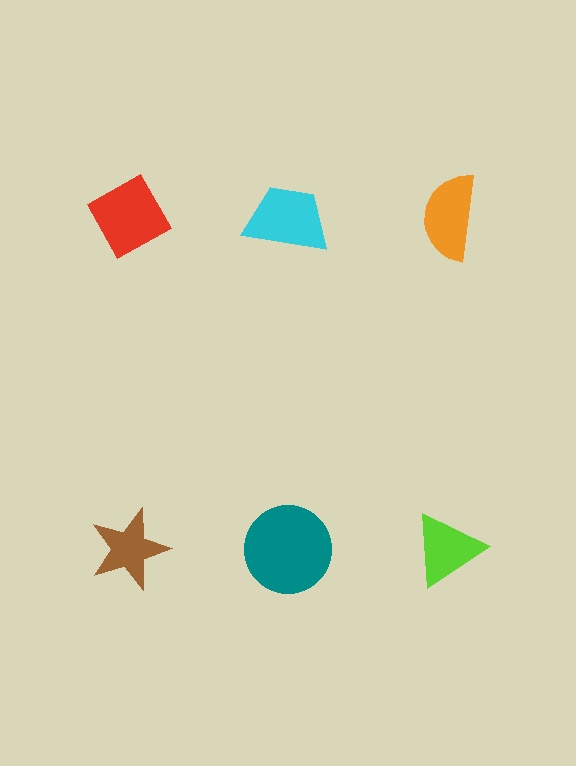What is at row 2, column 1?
A brown star.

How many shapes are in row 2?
3 shapes.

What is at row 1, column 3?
An orange semicircle.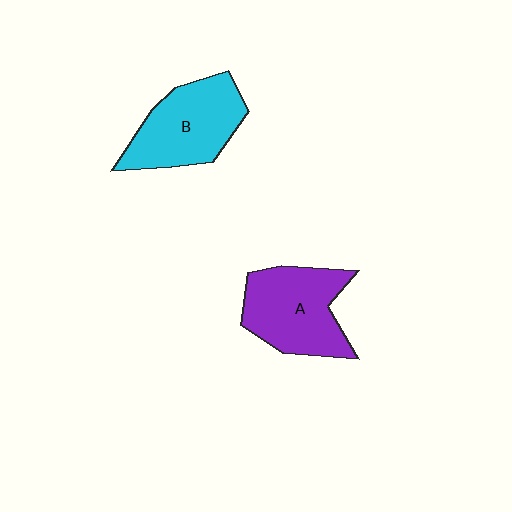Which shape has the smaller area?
Shape B (cyan).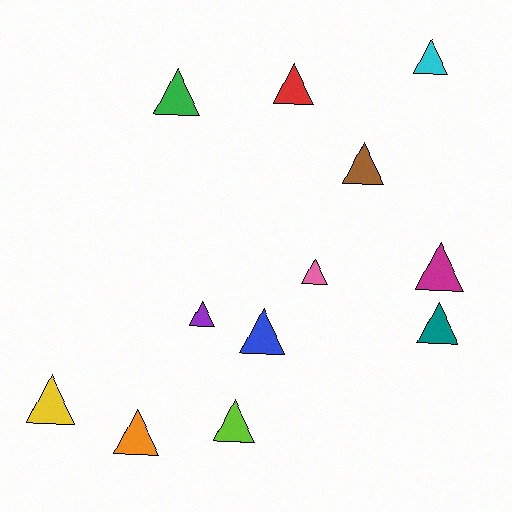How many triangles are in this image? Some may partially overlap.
There are 12 triangles.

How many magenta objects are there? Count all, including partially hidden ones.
There is 1 magenta object.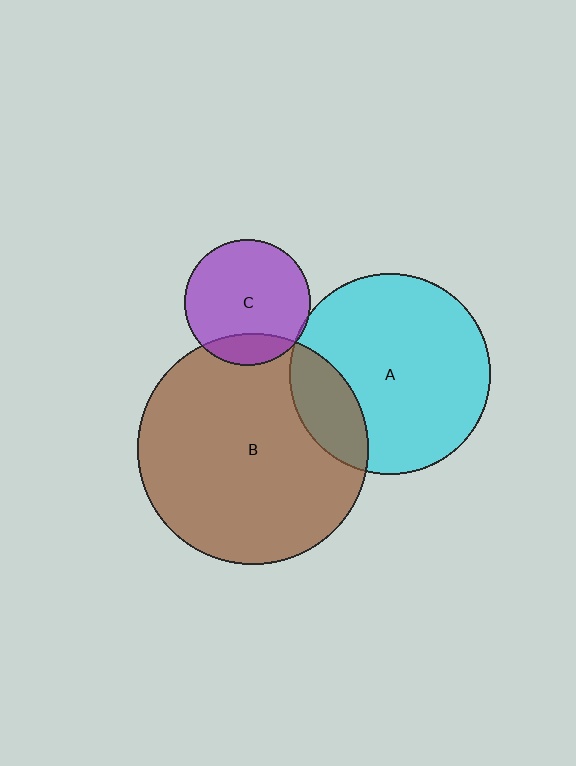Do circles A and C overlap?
Yes.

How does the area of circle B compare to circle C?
Approximately 3.4 times.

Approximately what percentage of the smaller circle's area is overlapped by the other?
Approximately 5%.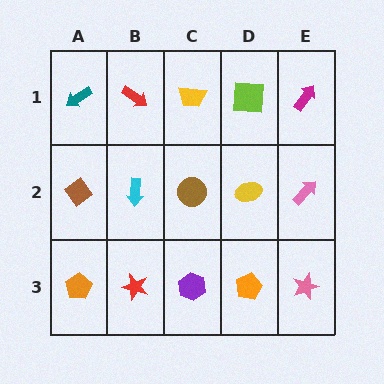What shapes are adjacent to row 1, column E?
A pink arrow (row 2, column E), a lime square (row 1, column D).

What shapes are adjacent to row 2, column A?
A teal arrow (row 1, column A), an orange pentagon (row 3, column A), a cyan arrow (row 2, column B).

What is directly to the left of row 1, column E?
A lime square.